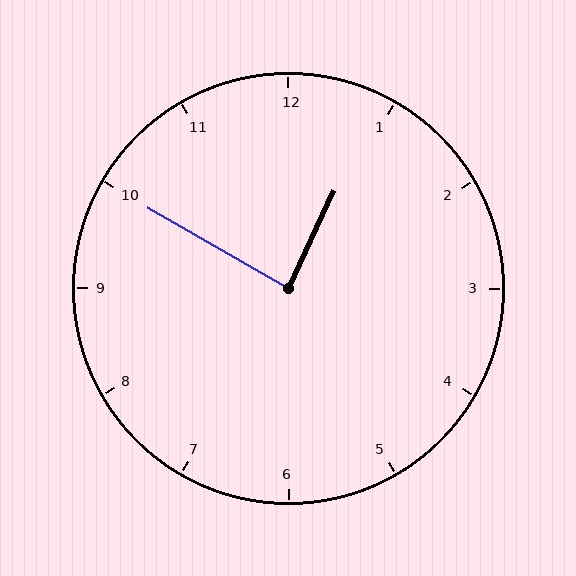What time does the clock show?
12:50.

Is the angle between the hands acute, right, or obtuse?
It is right.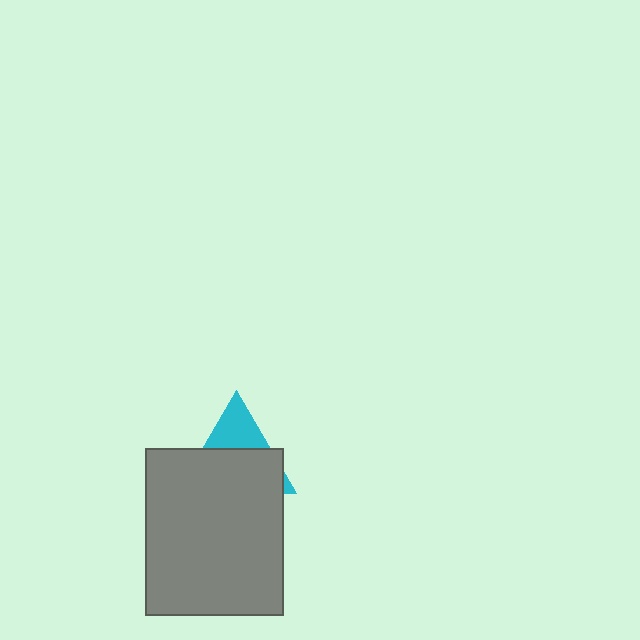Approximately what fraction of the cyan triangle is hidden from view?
Roughly 67% of the cyan triangle is hidden behind the gray rectangle.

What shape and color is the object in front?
The object in front is a gray rectangle.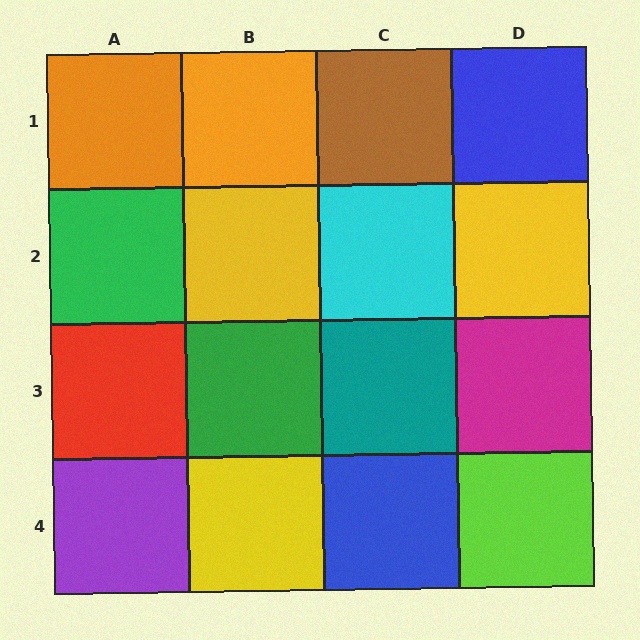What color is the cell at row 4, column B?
Yellow.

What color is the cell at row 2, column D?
Yellow.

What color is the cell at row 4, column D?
Lime.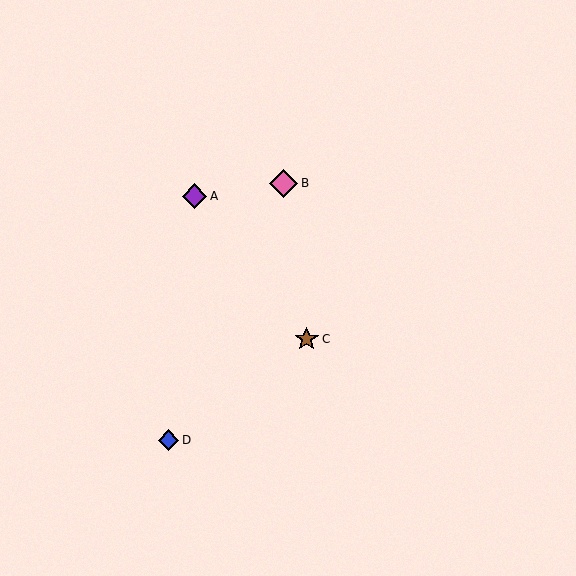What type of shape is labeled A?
Shape A is a purple diamond.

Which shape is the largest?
The pink diamond (labeled B) is the largest.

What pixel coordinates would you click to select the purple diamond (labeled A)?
Click at (194, 196) to select the purple diamond A.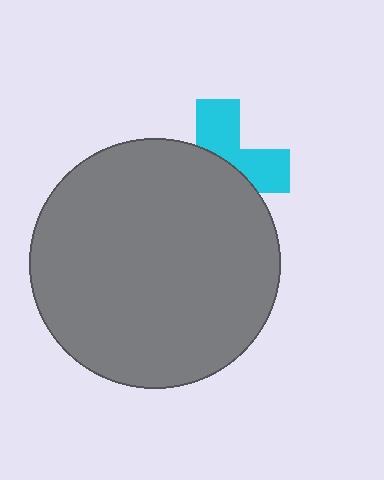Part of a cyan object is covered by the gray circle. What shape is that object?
It is a cross.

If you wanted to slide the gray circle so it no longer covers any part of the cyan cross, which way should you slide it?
Slide it down — that is the most direct way to separate the two shapes.